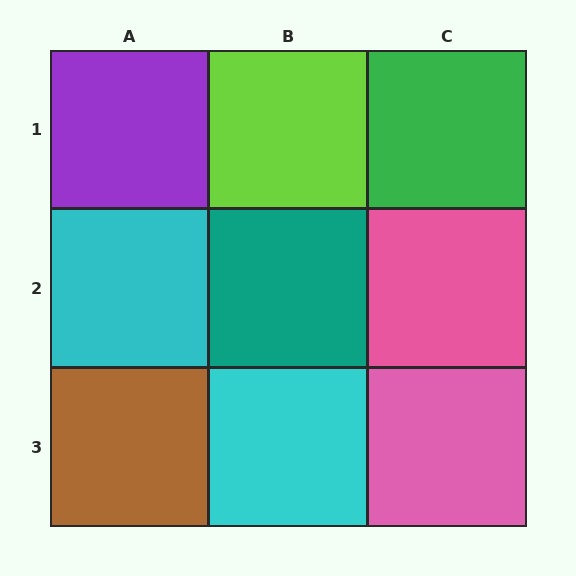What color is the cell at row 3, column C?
Pink.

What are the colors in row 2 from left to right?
Cyan, teal, pink.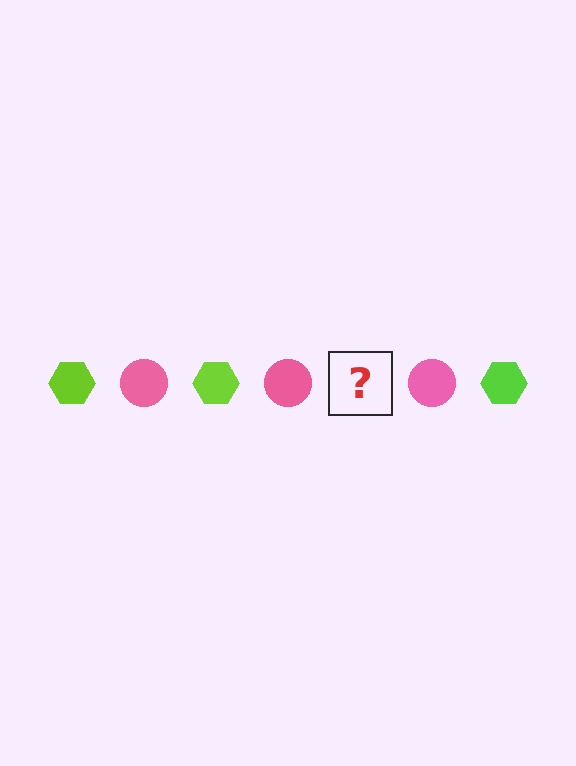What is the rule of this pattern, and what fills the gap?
The rule is that the pattern alternates between lime hexagon and pink circle. The gap should be filled with a lime hexagon.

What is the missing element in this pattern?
The missing element is a lime hexagon.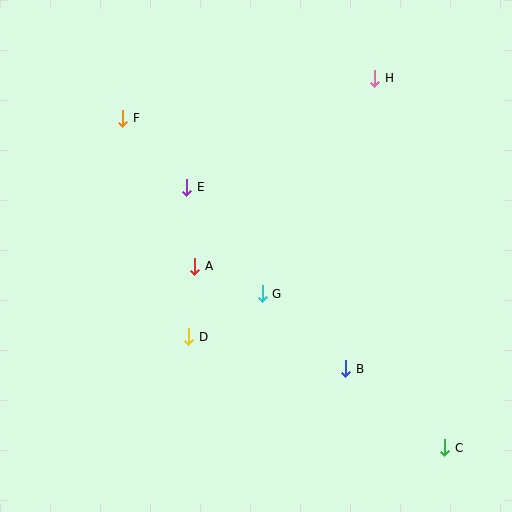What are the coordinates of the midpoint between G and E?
The midpoint between G and E is at (224, 240).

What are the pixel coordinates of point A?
Point A is at (195, 266).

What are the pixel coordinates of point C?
Point C is at (445, 448).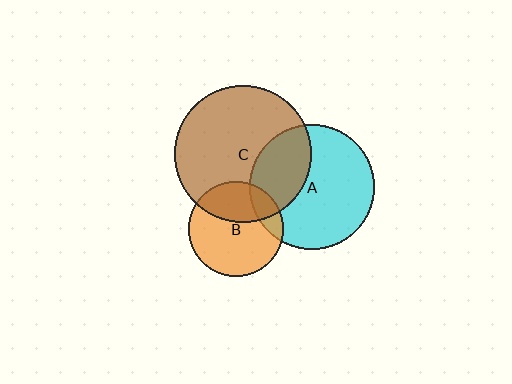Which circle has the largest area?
Circle C (brown).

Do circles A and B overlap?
Yes.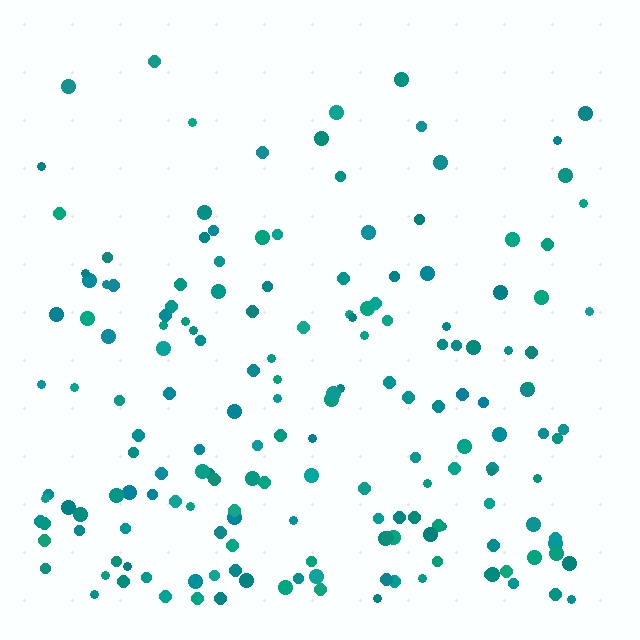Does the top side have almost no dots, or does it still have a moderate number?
Still a moderate number, just noticeably fewer than the bottom.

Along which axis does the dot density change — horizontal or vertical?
Vertical.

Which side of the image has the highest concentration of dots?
The bottom.